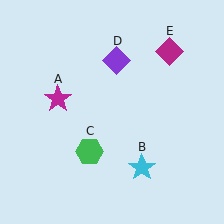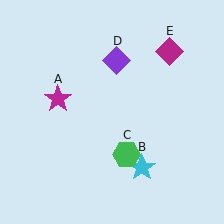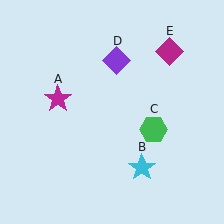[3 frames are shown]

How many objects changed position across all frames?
1 object changed position: green hexagon (object C).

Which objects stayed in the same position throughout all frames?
Magenta star (object A) and cyan star (object B) and purple diamond (object D) and magenta diamond (object E) remained stationary.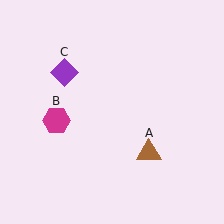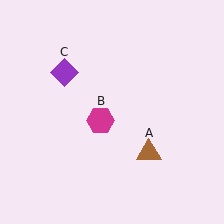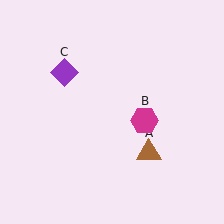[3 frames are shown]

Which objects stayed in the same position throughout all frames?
Brown triangle (object A) and purple diamond (object C) remained stationary.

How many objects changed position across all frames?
1 object changed position: magenta hexagon (object B).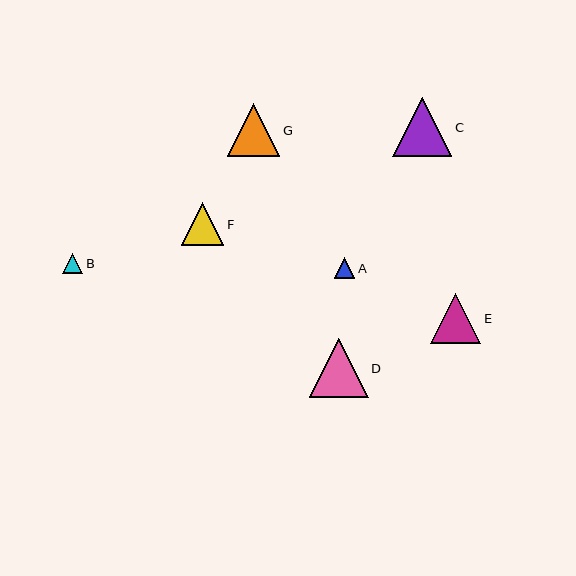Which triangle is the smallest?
Triangle B is the smallest with a size of approximately 20 pixels.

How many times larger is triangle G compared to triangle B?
Triangle G is approximately 2.6 times the size of triangle B.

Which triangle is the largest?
Triangle C is the largest with a size of approximately 59 pixels.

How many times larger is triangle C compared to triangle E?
Triangle C is approximately 1.2 times the size of triangle E.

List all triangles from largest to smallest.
From largest to smallest: C, D, G, E, F, A, B.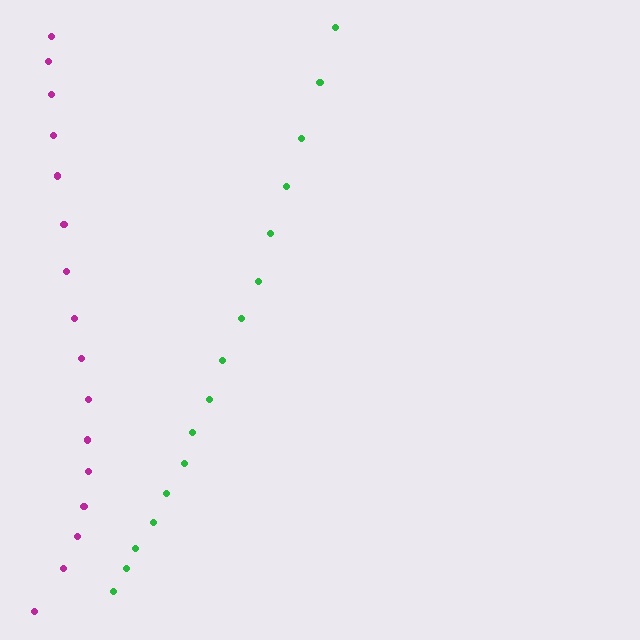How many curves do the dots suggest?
There are 2 distinct paths.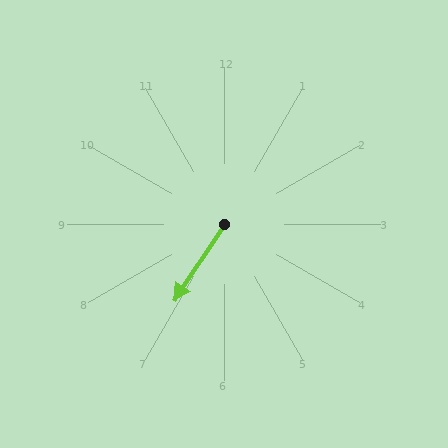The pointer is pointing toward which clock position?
Roughly 7 o'clock.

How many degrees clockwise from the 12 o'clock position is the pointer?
Approximately 213 degrees.